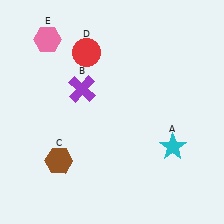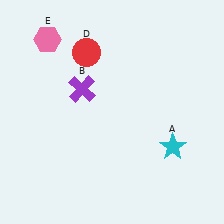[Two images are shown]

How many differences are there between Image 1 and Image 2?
There is 1 difference between the two images.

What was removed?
The brown hexagon (C) was removed in Image 2.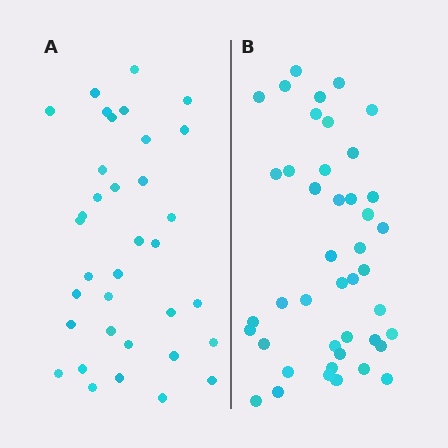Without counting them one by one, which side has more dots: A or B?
Region B (the right region) has more dots.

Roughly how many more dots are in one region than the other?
Region B has roughly 8 or so more dots than region A.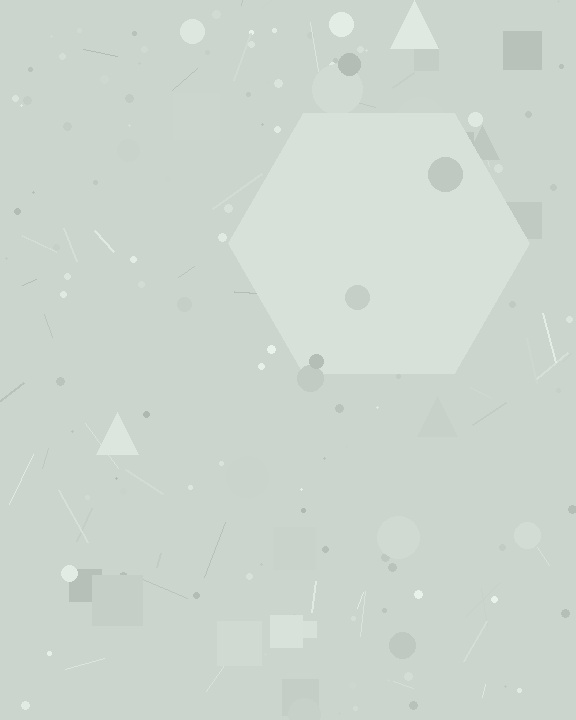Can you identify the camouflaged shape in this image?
The camouflaged shape is a hexagon.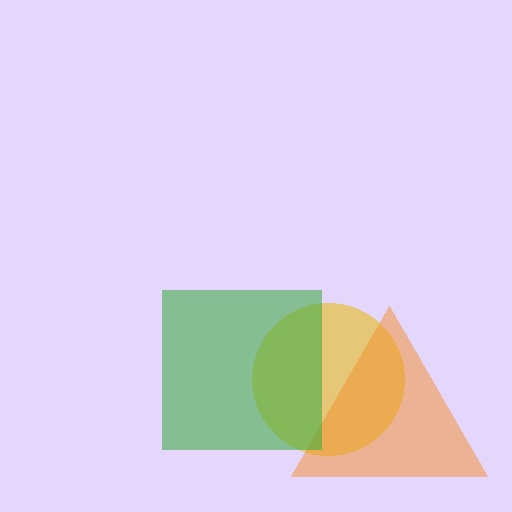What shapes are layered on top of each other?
The layered shapes are: a yellow circle, an orange triangle, a green square.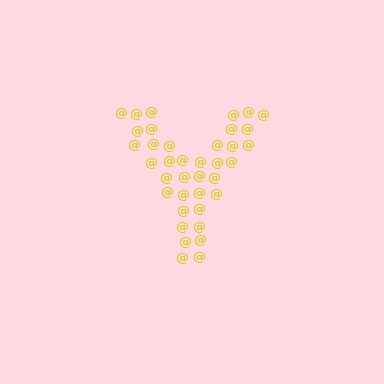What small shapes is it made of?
It is made of small at signs.